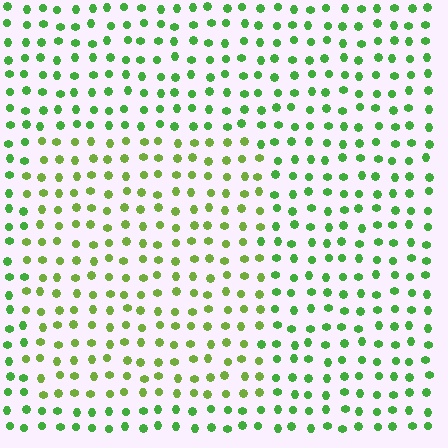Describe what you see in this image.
The image is filled with small green elements in a uniform arrangement. A rectangle-shaped region is visible where the elements are tinted to a slightly different hue, forming a subtle color boundary.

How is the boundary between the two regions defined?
The boundary is defined purely by a slight shift in hue (about 26 degrees). Spacing, size, and orientation are identical on both sides.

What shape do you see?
I see a rectangle.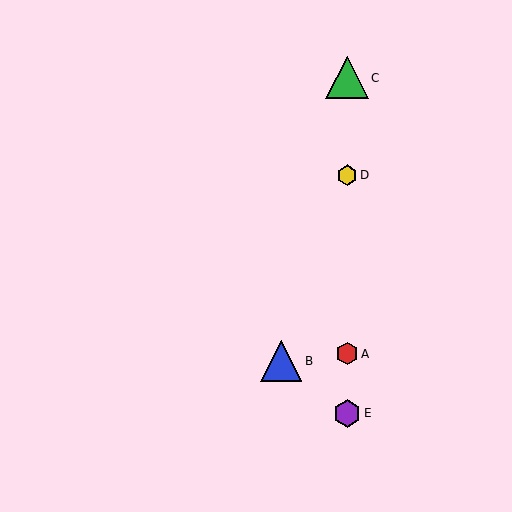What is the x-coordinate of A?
Object A is at x≈347.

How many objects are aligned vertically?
4 objects (A, C, D, E) are aligned vertically.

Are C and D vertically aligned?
Yes, both are at x≈347.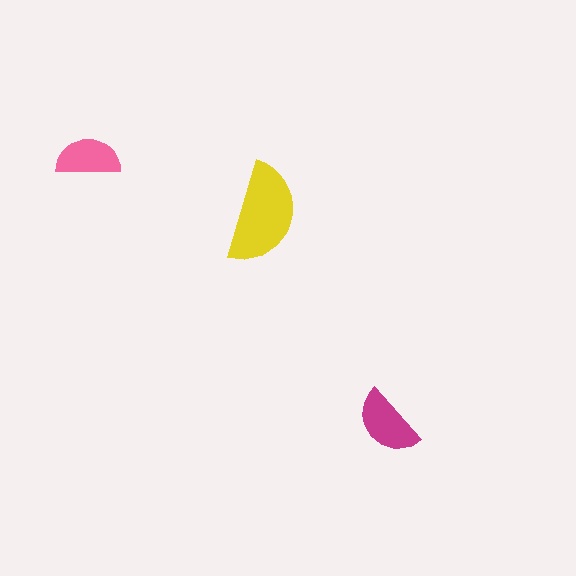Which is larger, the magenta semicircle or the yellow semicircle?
The yellow one.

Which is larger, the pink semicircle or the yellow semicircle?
The yellow one.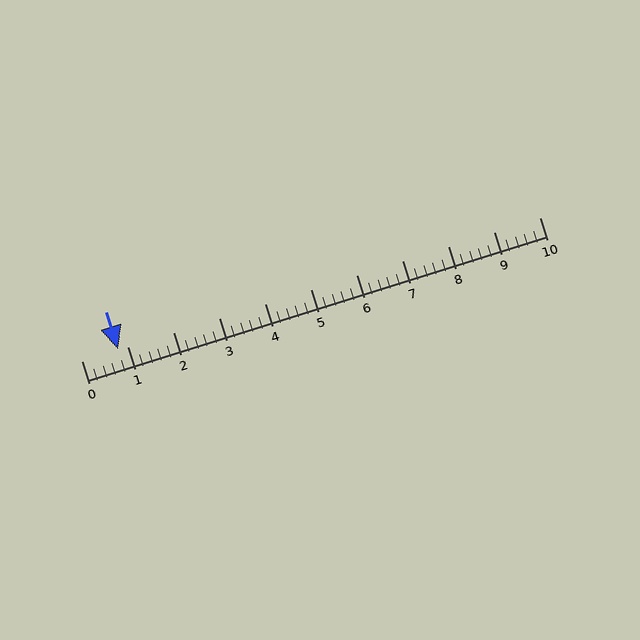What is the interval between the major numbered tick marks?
The major tick marks are spaced 1 units apart.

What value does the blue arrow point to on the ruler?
The blue arrow points to approximately 0.8.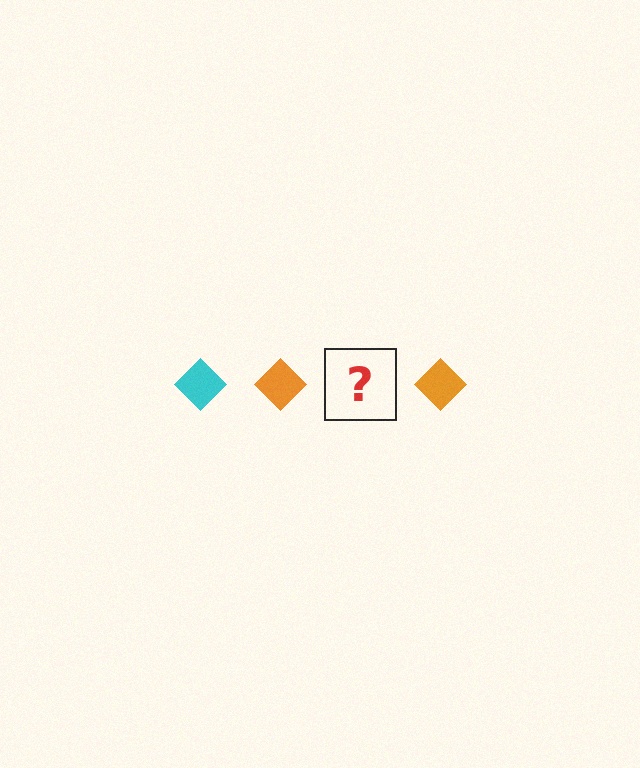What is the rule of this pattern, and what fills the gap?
The rule is that the pattern cycles through cyan, orange diamonds. The gap should be filled with a cyan diamond.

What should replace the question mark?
The question mark should be replaced with a cyan diamond.